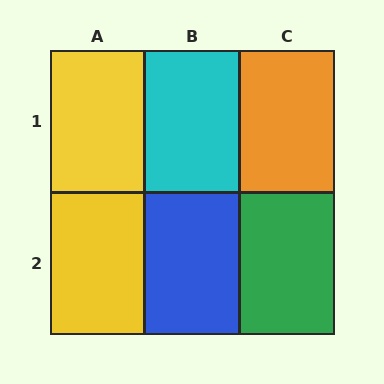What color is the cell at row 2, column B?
Blue.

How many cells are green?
1 cell is green.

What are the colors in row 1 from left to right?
Yellow, cyan, orange.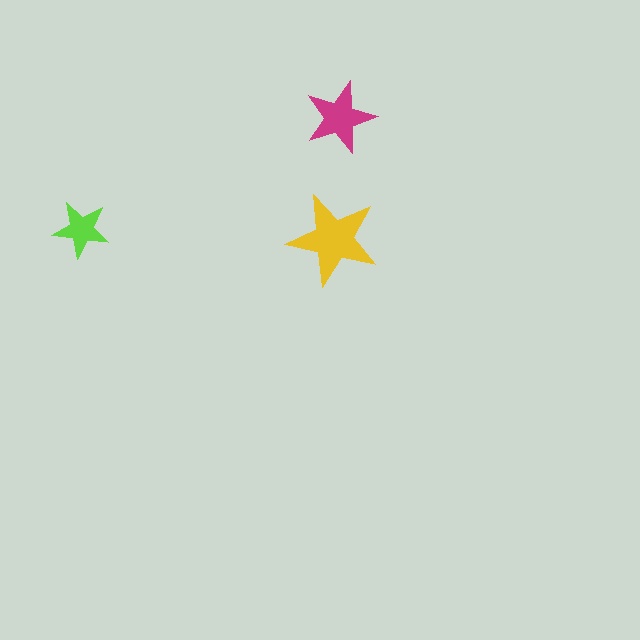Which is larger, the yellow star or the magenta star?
The yellow one.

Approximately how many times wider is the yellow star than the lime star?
About 1.5 times wider.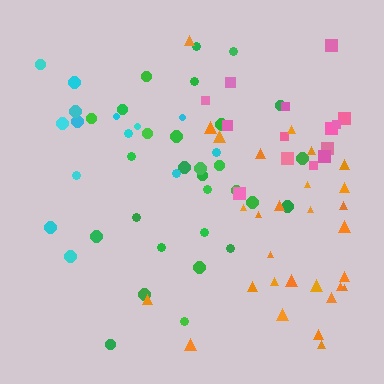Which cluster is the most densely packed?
Green.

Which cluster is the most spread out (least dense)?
Pink.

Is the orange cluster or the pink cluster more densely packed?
Orange.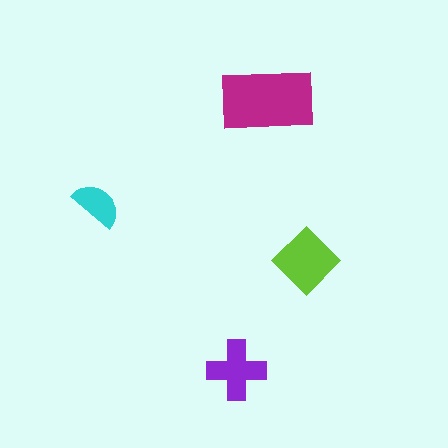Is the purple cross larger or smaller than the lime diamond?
Smaller.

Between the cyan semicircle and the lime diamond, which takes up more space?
The lime diamond.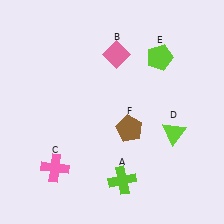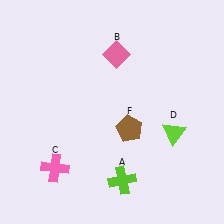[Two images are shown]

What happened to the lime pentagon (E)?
The lime pentagon (E) was removed in Image 2. It was in the top-right area of Image 1.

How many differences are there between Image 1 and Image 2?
There is 1 difference between the two images.